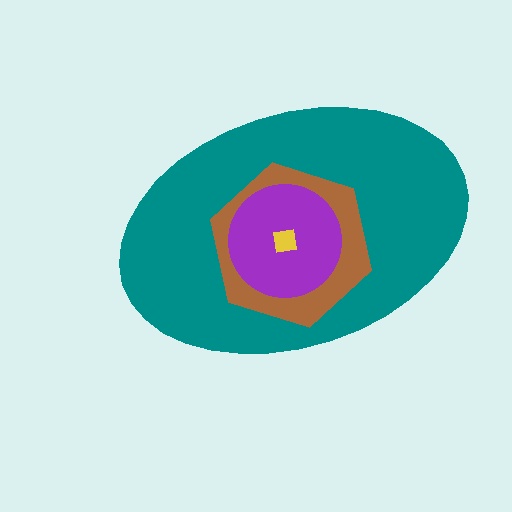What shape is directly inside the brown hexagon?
The purple circle.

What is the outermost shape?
The teal ellipse.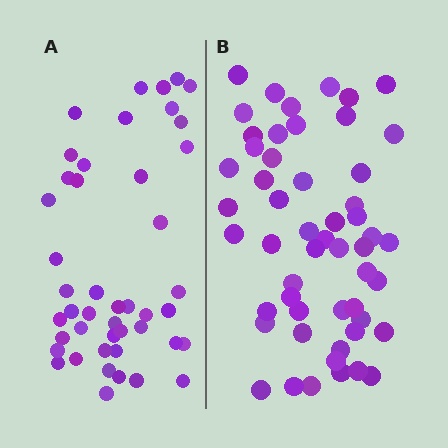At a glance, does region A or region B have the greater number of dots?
Region B (the right region) has more dots.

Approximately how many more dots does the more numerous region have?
Region B has roughly 8 or so more dots than region A.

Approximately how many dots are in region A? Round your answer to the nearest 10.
About 40 dots. (The exact count is 45, which rounds to 40.)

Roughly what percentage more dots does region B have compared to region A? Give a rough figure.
About 20% more.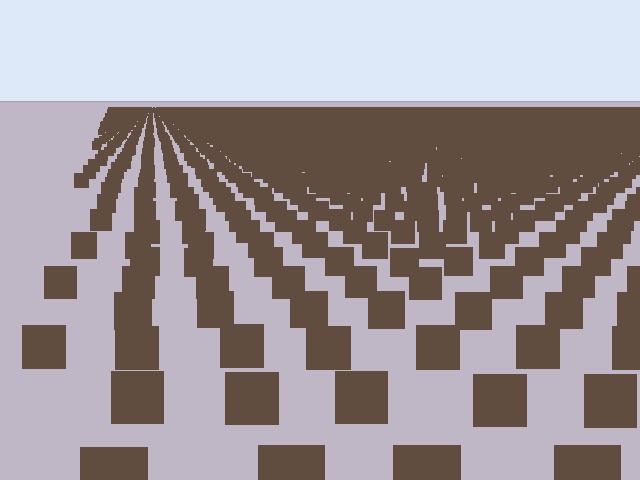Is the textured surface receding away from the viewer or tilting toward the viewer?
The surface is receding away from the viewer. Texture elements get smaller and denser toward the top.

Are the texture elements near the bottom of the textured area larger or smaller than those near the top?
Larger. Near the bottom, elements are closer to the viewer and appear at a bigger on-screen size.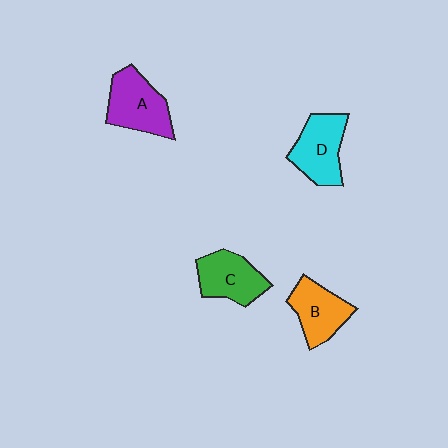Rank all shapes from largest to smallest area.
From largest to smallest: A (purple), D (cyan), C (green), B (orange).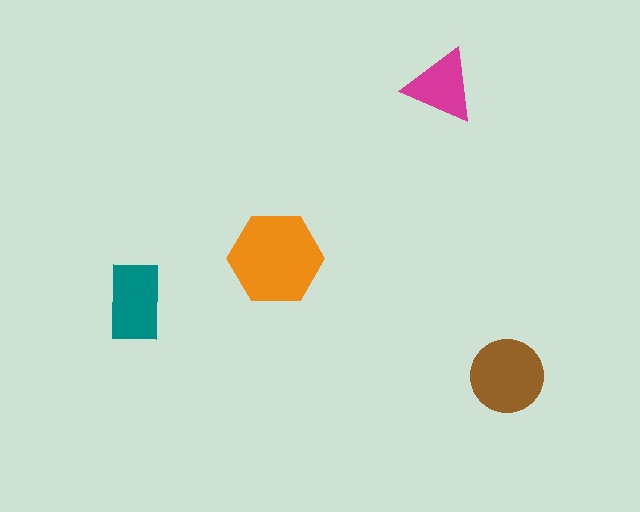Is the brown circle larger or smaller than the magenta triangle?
Larger.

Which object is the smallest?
The magenta triangle.